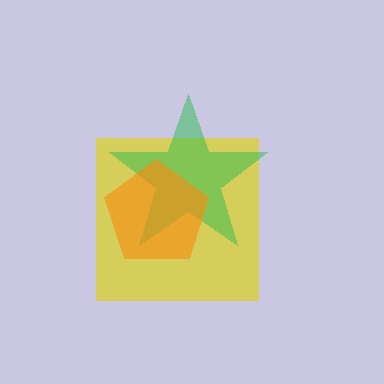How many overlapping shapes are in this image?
There are 3 overlapping shapes in the image.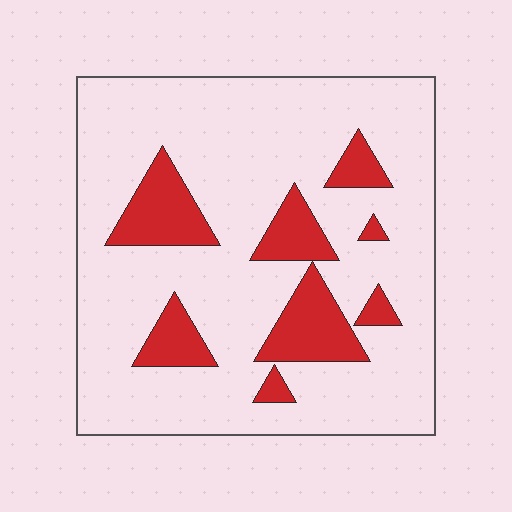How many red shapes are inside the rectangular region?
8.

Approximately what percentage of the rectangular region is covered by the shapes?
Approximately 20%.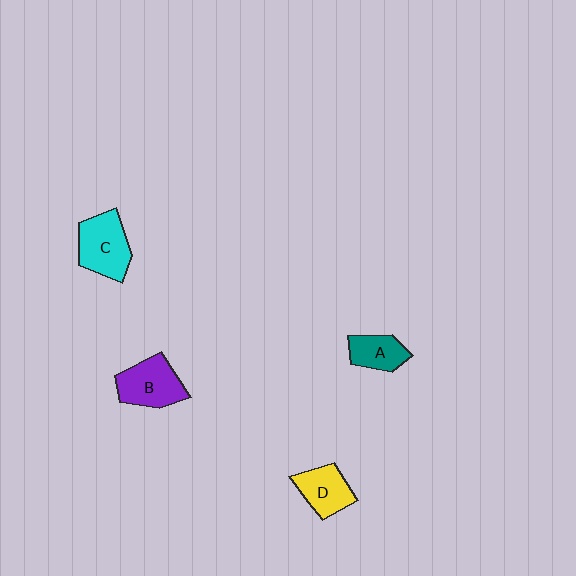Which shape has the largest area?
Shape C (cyan).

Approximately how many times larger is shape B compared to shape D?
Approximately 1.3 times.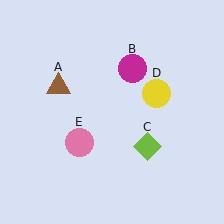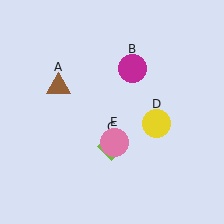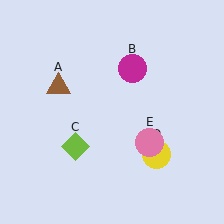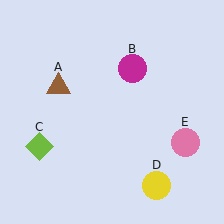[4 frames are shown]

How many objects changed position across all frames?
3 objects changed position: lime diamond (object C), yellow circle (object D), pink circle (object E).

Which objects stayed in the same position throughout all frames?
Brown triangle (object A) and magenta circle (object B) remained stationary.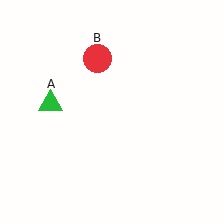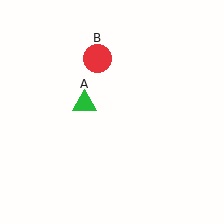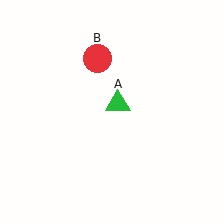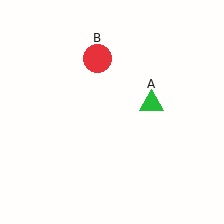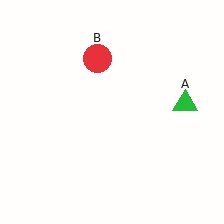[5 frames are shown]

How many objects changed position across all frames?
1 object changed position: green triangle (object A).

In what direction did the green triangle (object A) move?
The green triangle (object A) moved right.